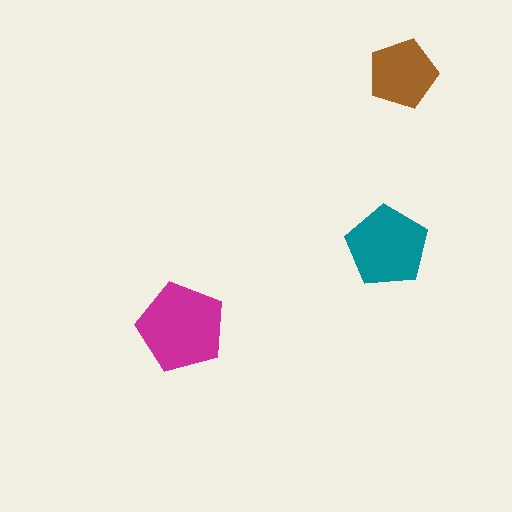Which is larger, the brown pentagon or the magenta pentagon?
The magenta one.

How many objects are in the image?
There are 3 objects in the image.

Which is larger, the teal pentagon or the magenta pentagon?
The magenta one.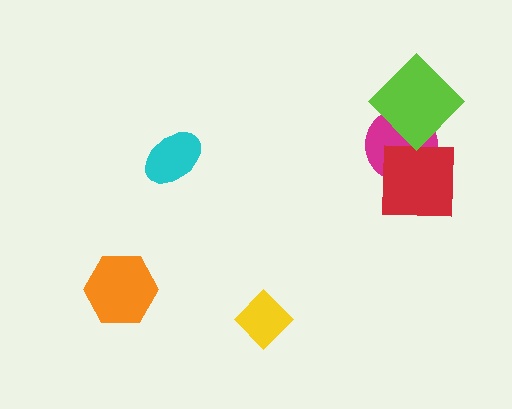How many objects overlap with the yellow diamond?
0 objects overlap with the yellow diamond.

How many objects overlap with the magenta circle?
2 objects overlap with the magenta circle.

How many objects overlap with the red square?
1 object overlaps with the red square.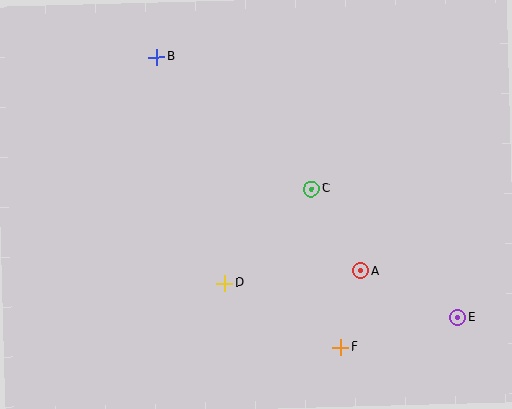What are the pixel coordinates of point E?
Point E is at (458, 317).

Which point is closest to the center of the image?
Point C at (311, 189) is closest to the center.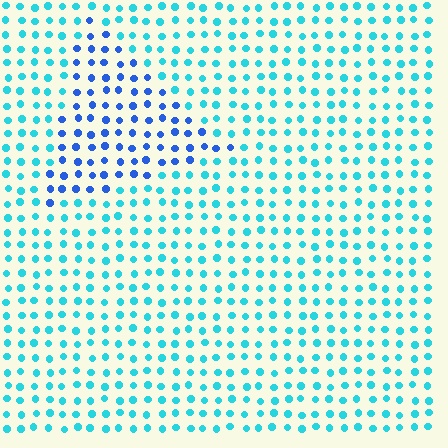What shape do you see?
I see a triangle.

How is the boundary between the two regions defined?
The boundary is defined purely by a slight shift in hue (about 39 degrees). Spacing, size, and orientation are identical on both sides.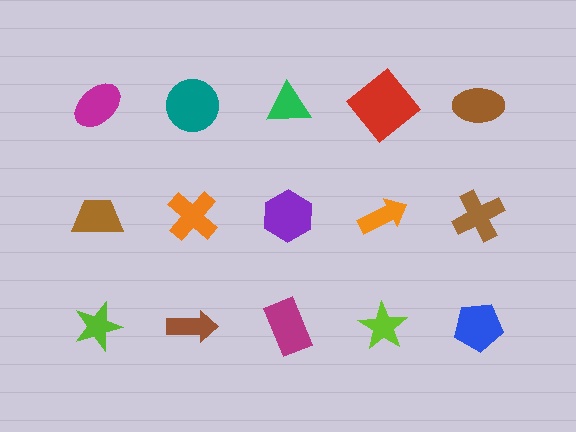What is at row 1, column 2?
A teal circle.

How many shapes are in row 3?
5 shapes.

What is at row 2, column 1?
A brown trapezoid.